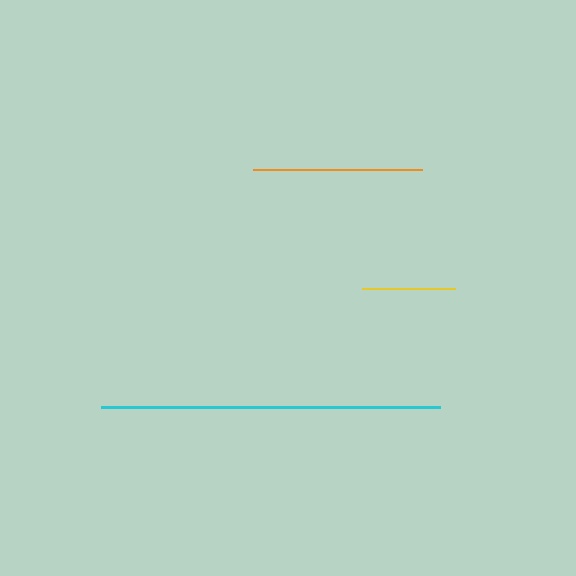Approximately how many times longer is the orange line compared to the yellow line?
The orange line is approximately 1.8 times the length of the yellow line.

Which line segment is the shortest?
The yellow line is the shortest at approximately 92 pixels.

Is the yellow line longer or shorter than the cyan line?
The cyan line is longer than the yellow line.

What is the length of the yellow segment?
The yellow segment is approximately 92 pixels long.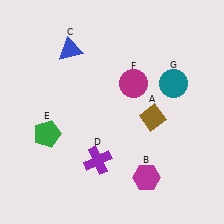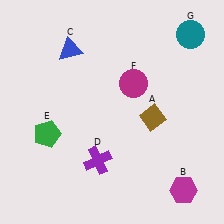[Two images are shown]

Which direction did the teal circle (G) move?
The teal circle (G) moved up.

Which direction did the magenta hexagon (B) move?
The magenta hexagon (B) moved right.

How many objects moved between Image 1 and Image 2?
2 objects moved between the two images.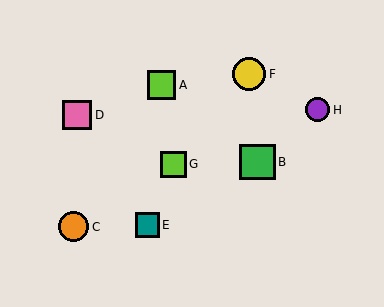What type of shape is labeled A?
Shape A is a lime square.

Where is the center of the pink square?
The center of the pink square is at (77, 115).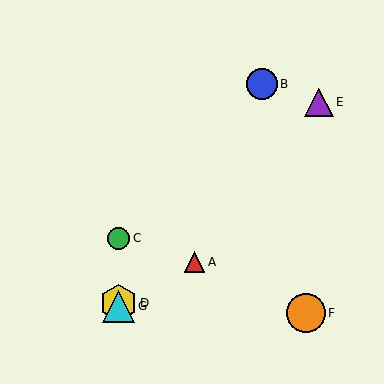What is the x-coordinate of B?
Object B is at x≈262.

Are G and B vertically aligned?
No, G is at x≈118 and B is at x≈262.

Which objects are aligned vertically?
Objects C, D, G are aligned vertically.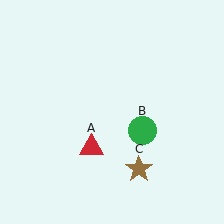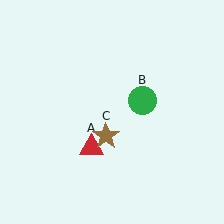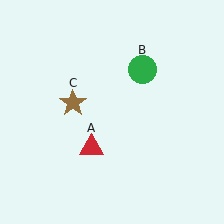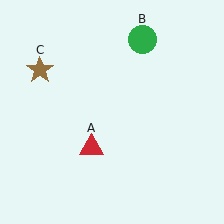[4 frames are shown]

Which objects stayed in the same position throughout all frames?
Red triangle (object A) remained stationary.